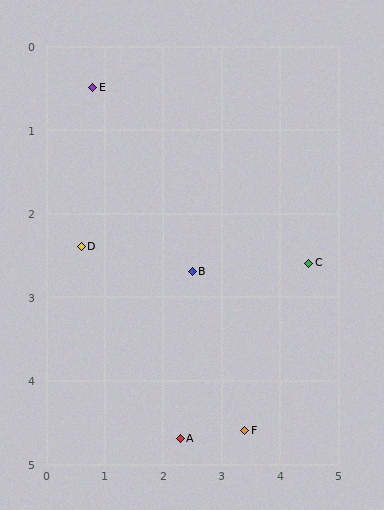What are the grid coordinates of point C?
Point C is at approximately (4.5, 2.6).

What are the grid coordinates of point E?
Point E is at approximately (0.8, 0.5).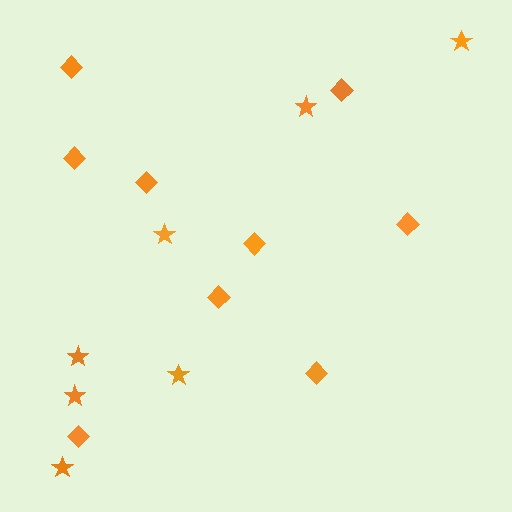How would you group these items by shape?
There are 2 groups: one group of diamonds (9) and one group of stars (7).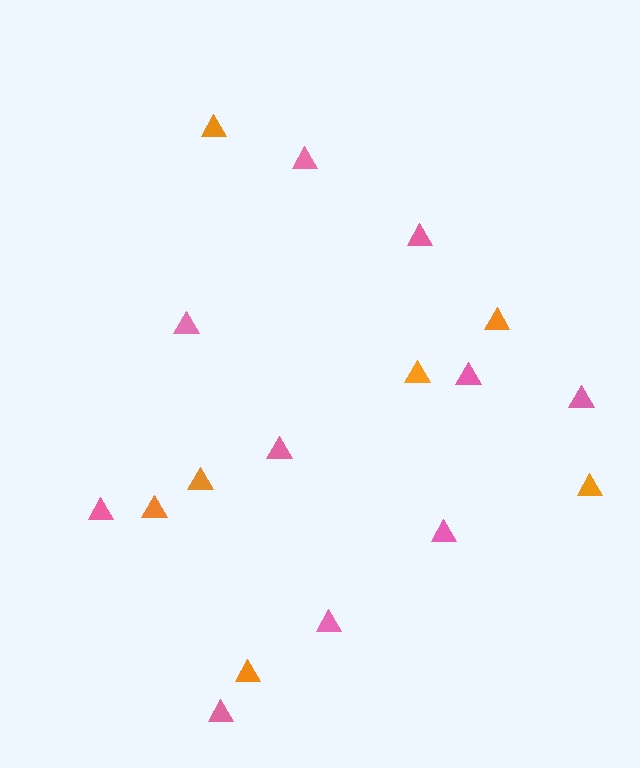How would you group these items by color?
There are 2 groups: one group of pink triangles (10) and one group of orange triangles (7).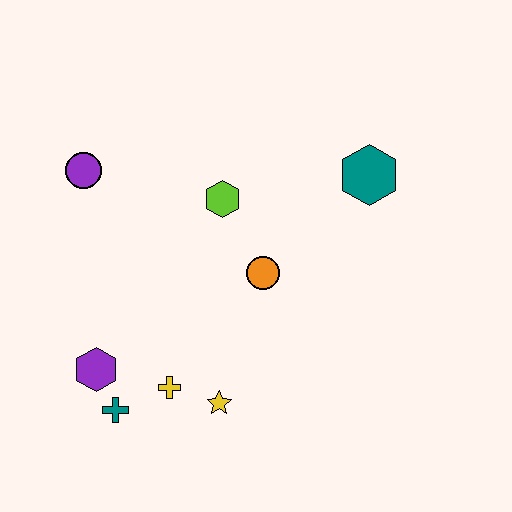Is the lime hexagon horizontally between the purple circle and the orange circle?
Yes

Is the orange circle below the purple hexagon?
No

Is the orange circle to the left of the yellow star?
No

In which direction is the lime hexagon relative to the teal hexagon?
The lime hexagon is to the left of the teal hexagon.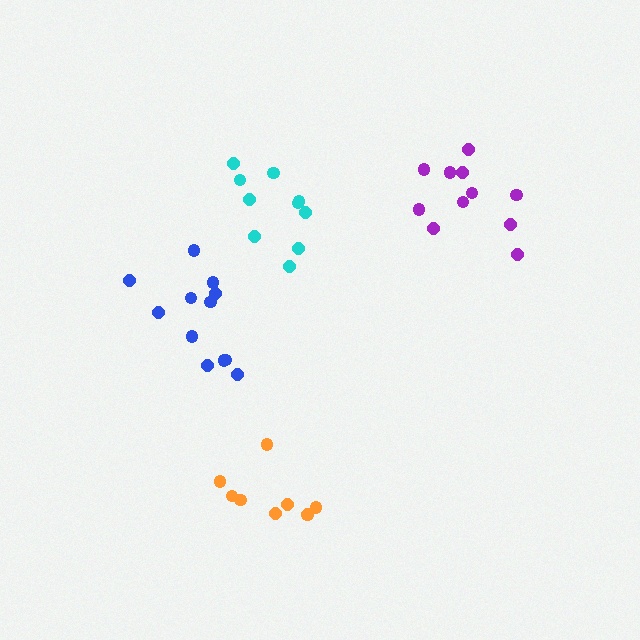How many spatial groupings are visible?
There are 4 spatial groupings.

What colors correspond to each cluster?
The clusters are colored: cyan, orange, purple, blue.